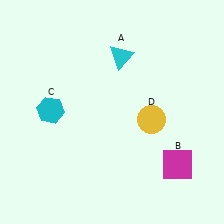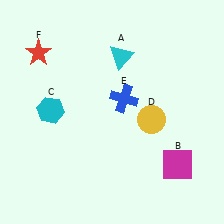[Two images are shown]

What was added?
A blue cross (E), a red star (F) were added in Image 2.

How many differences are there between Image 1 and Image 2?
There are 2 differences between the two images.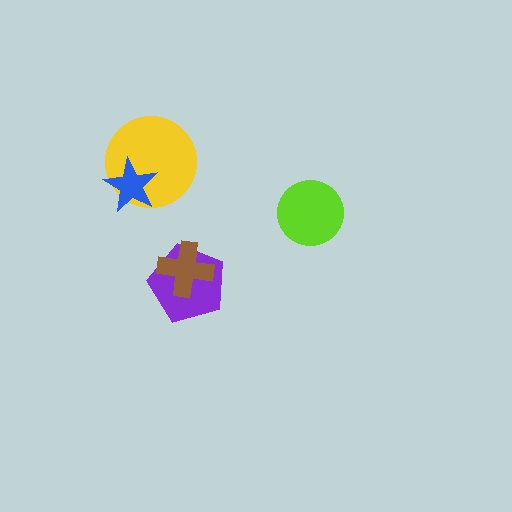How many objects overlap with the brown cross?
1 object overlaps with the brown cross.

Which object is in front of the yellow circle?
The blue star is in front of the yellow circle.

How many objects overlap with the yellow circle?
1 object overlaps with the yellow circle.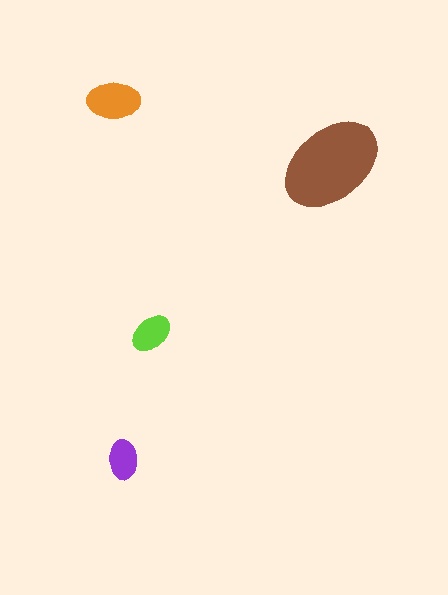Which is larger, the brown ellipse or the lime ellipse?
The brown one.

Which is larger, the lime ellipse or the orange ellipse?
The orange one.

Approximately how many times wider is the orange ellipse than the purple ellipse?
About 1.5 times wider.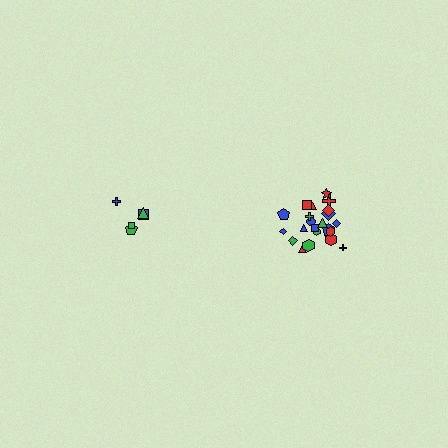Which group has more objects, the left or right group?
The right group.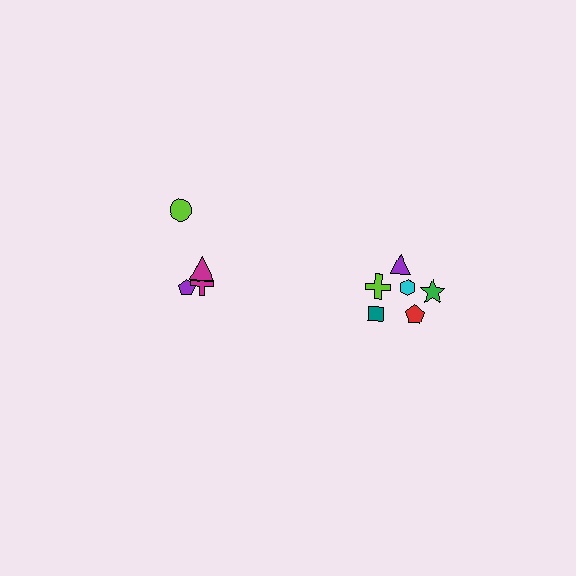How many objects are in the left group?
There are 4 objects.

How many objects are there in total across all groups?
There are 10 objects.